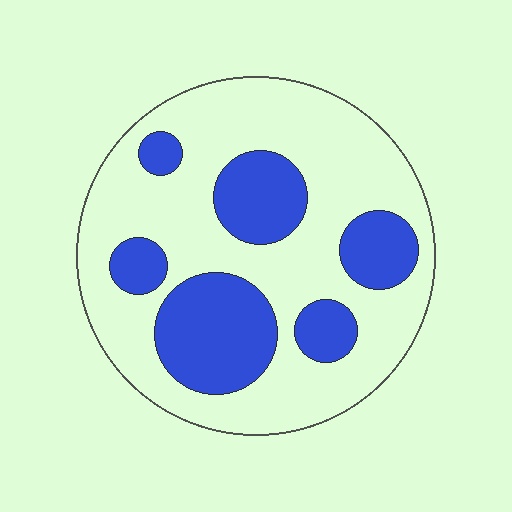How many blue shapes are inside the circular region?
6.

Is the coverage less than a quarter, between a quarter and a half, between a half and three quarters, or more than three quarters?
Between a quarter and a half.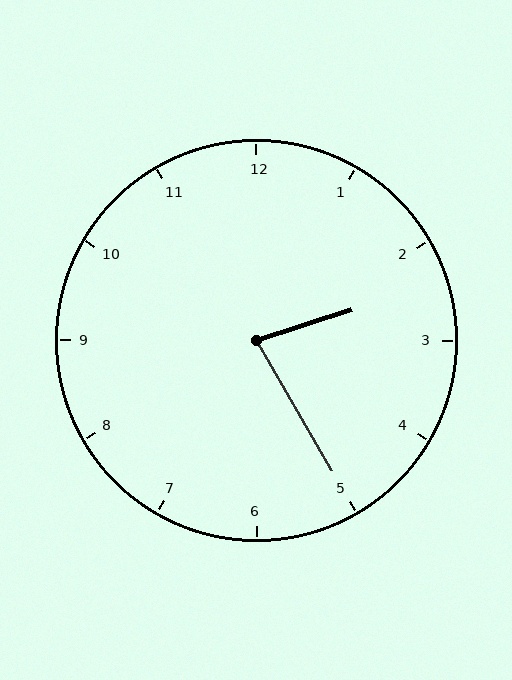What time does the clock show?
2:25.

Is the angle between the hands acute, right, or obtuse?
It is acute.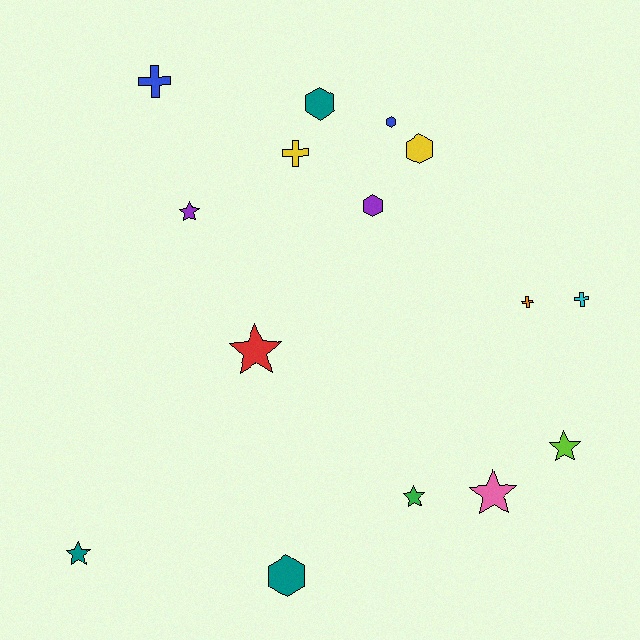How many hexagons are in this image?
There are 5 hexagons.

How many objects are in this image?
There are 15 objects.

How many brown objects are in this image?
There are no brown objects.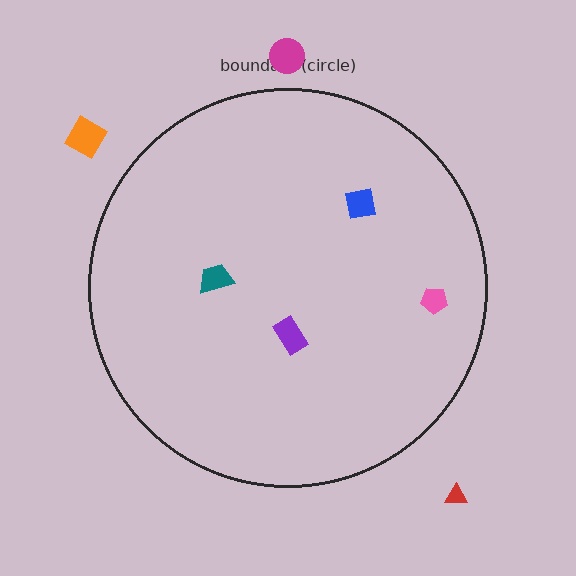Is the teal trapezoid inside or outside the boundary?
Inside.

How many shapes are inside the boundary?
4 inside, 3 outside.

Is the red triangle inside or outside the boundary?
Outside.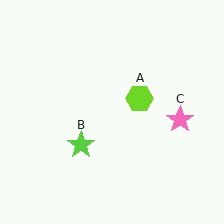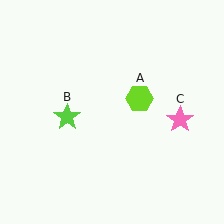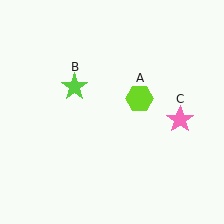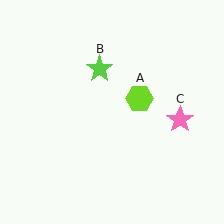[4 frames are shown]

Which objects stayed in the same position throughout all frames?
Lime hexagon (object A) and pink star (object C) remained stationary.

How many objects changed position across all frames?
1 object changed position: lime star (object B).